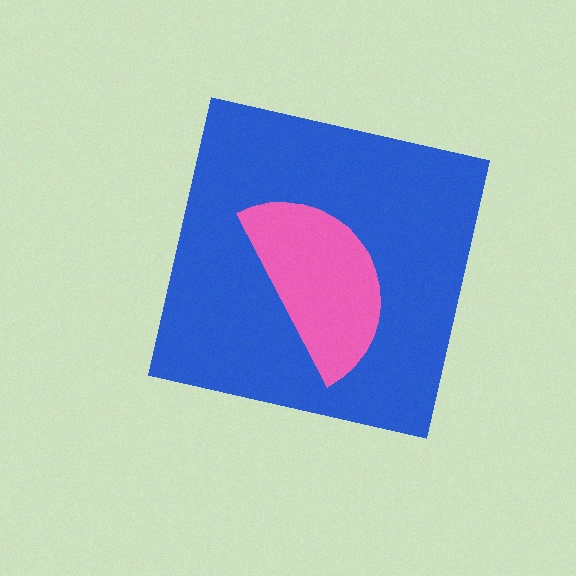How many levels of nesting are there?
2.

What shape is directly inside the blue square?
The pink semicircle.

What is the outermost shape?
The blue square.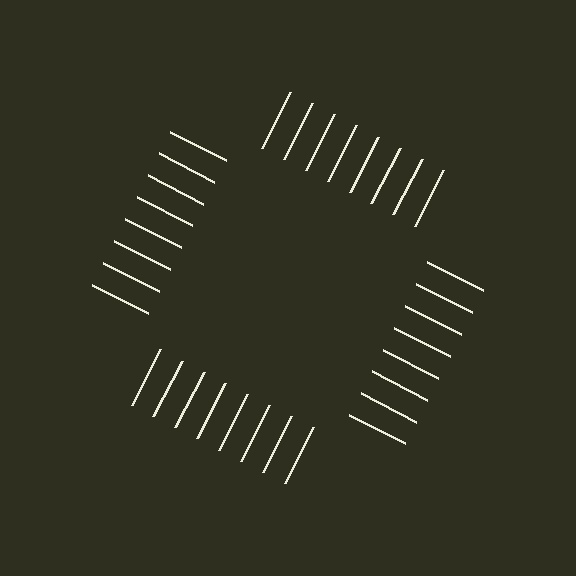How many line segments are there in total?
32 — 8 along each of the 4 edges.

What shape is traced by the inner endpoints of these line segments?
An illusory square — the line segments terminate on its edges but no continuous stroke is drawn.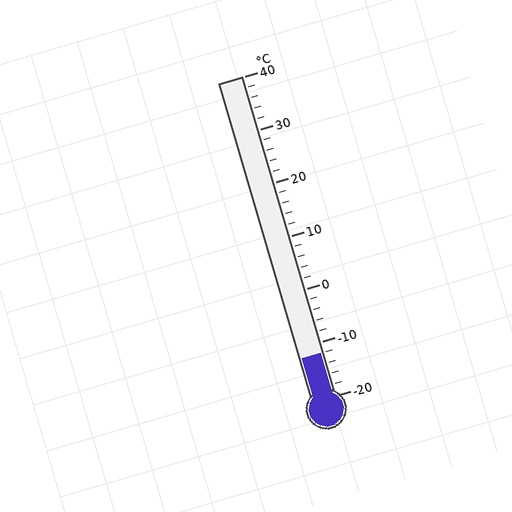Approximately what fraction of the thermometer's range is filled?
The thermometer is filled to approximately 15% of its range.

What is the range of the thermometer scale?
The thermometer scale ranges from -20°C to 40°C.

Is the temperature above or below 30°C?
The temperature is below 30°C.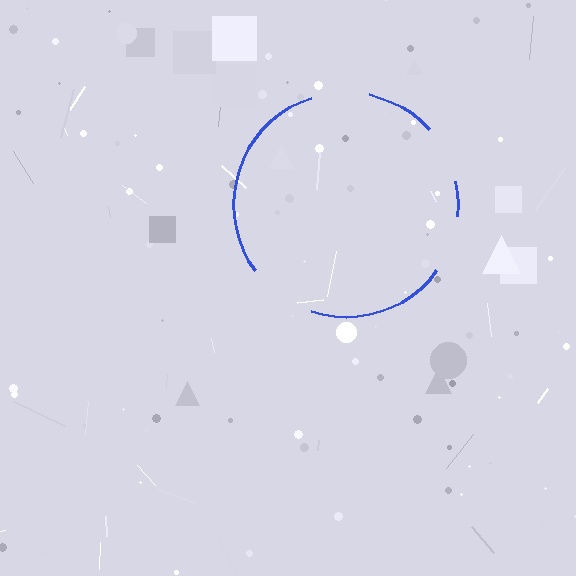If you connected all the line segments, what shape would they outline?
They would outline a circle.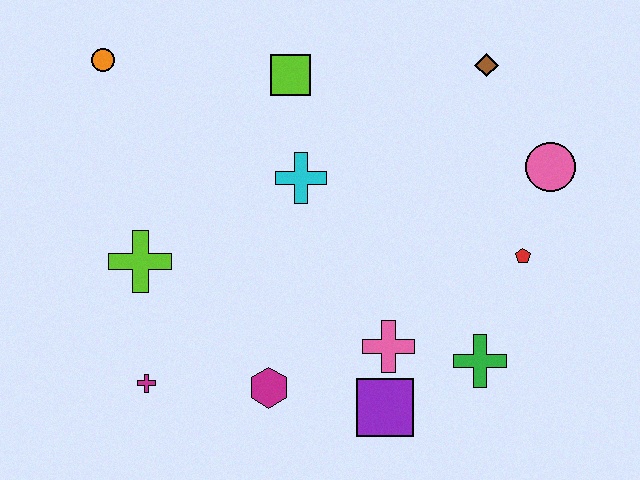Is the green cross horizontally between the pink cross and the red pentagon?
Yes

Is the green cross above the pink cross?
No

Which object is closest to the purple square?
The pink cross is closest to the purple square.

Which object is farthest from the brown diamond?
The magenta cross is farthest from the brown diamond.